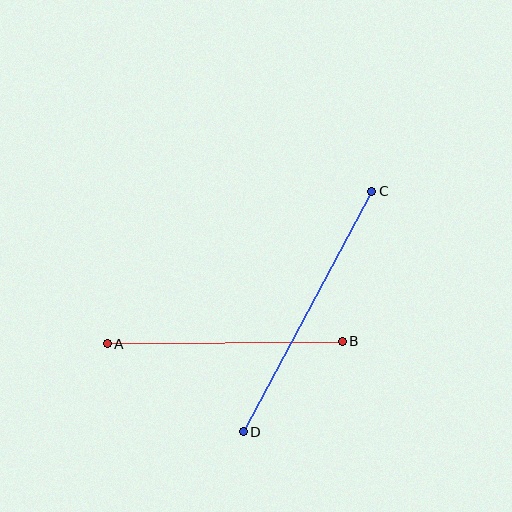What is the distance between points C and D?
The distance is approximately 273 pixels.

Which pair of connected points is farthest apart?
Points C and D are farthest apart.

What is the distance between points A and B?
The distance is approximately 235 pixels.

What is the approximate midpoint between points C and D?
The midpoint is at approximately (307, 312) pixels.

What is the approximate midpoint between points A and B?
The midpoint is at approximately (225, 343) pixels.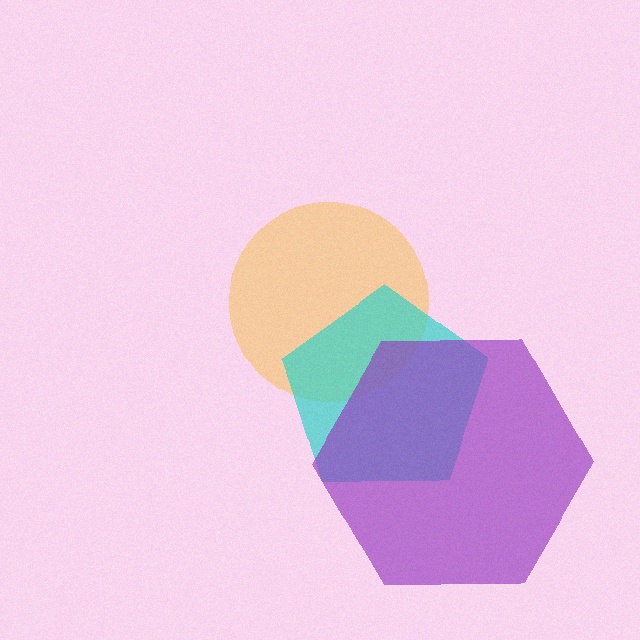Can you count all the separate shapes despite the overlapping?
Yes, there are 3 separate shapes.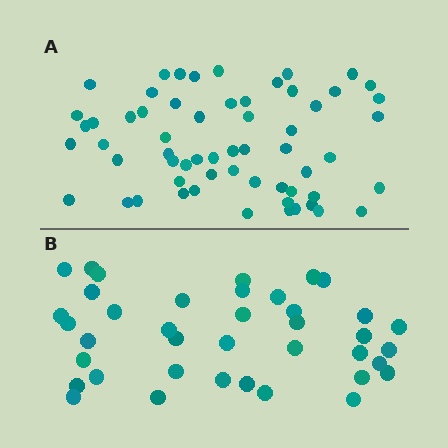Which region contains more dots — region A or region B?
Region A (the top region) has more dots.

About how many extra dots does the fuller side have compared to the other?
Region A has approximately 20 more dots than region B.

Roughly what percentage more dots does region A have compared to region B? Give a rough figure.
About 55% more.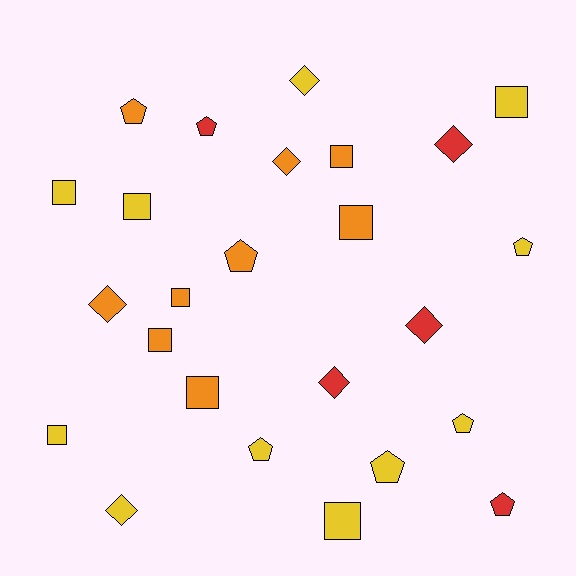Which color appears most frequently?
Yellow, with 11 objects.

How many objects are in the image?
There are 25 objects.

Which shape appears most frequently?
Square, with 10 objects.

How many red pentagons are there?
There are 2 red pentagons.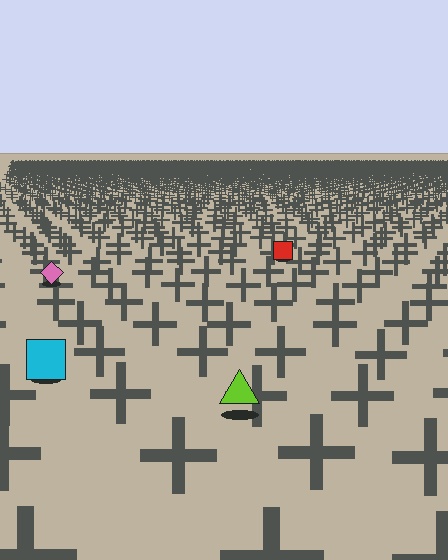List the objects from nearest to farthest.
From nearest to farthest: the lime triangle, the cyan square, the pink diamond, the red square.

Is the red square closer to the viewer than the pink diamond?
No. The pink diamond is closer — you can tell from the texture gradient: the ground texture is coarser near it.